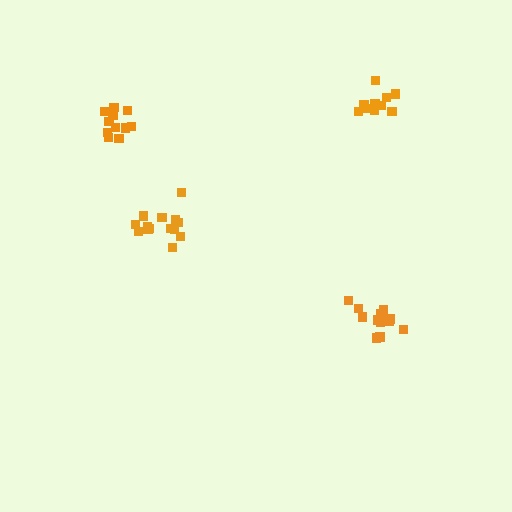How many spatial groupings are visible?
There are 4 spatial groupings.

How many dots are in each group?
Group 1: 10 dots, Group 2: 12 dots, Group 3: 12 dots, Group 4: 14 dots (48 total).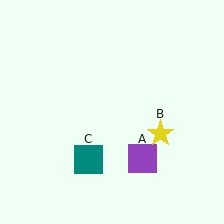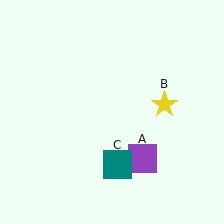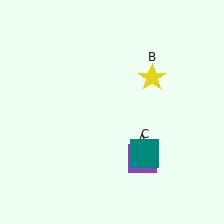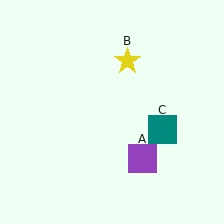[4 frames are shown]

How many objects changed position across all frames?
2 objects changed position: yellow star (object B), teal square (object C).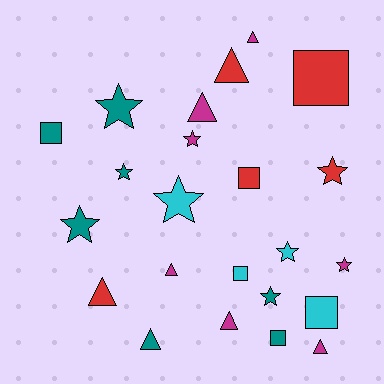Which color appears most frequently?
Teal, with 7 objects.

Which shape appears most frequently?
Star, with 9 objects.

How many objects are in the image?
There are 23 objects.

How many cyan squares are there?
There are 2 cyan squares.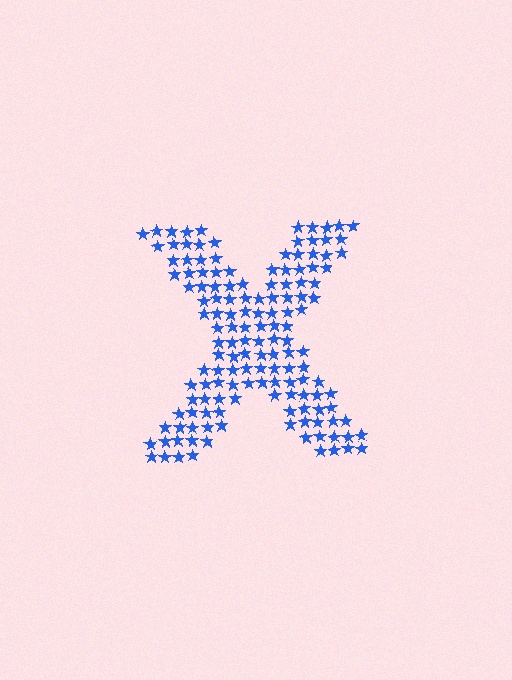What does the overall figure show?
The overall figure shows the letter X.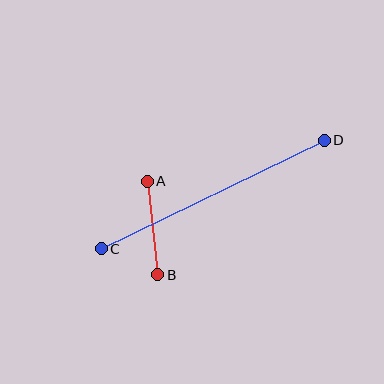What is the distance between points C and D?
The distance is approximately 248 pixels.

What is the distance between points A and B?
The distance is approximately 94 pixels.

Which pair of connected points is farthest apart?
Points C and D are farthest apart.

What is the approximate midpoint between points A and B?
The midpoint is at approximately (152, 228) pixels.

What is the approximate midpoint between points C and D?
The midpoint is at approximately (213, 194) pixels.